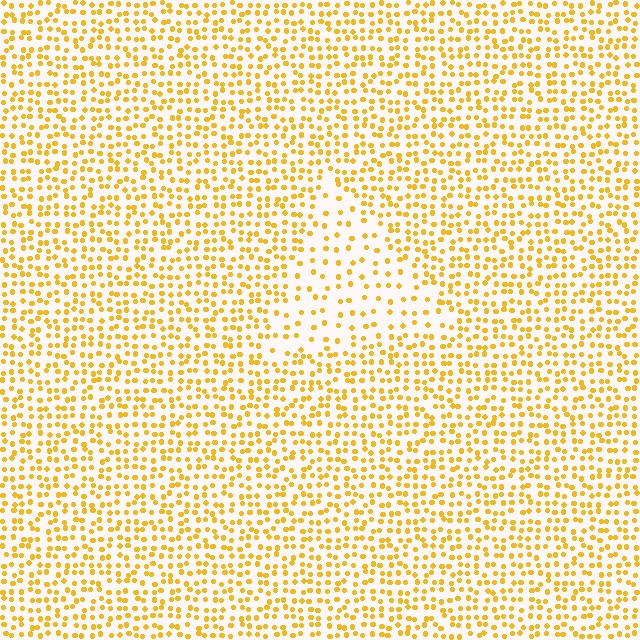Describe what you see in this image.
The image contains small yellow elements arranged at two different densities. A triangle-shaped region is visible where the elements are less densely packed than the surrounding area.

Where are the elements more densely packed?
The elements are more densely packed outside the triangle boundary.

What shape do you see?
I see a triangle.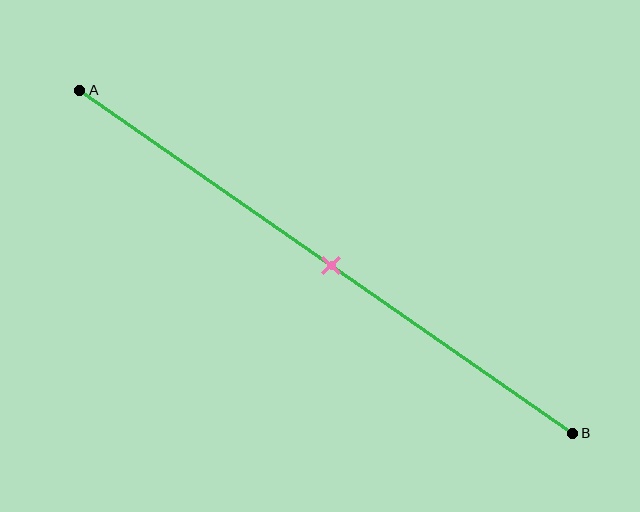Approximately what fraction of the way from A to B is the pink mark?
The pink mark is approximately 50% of the way from A to B.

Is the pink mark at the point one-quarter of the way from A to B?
No, the mark is at about 50% from A, not at the 25% one-quarter point.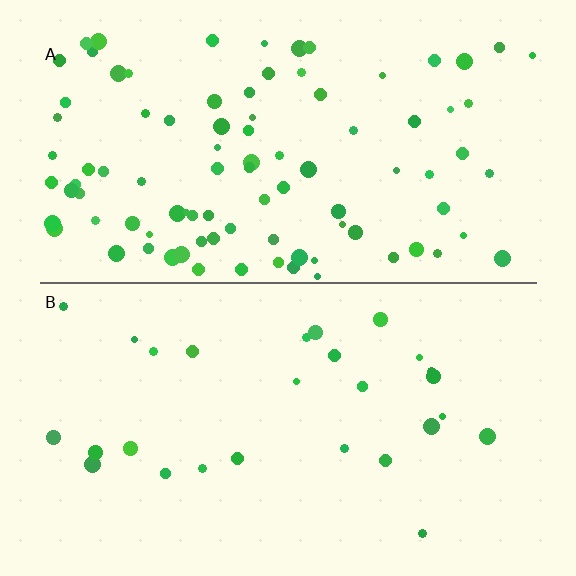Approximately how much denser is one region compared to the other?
Approximately 3.4× — region A over region B.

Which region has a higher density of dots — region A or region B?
A (the top).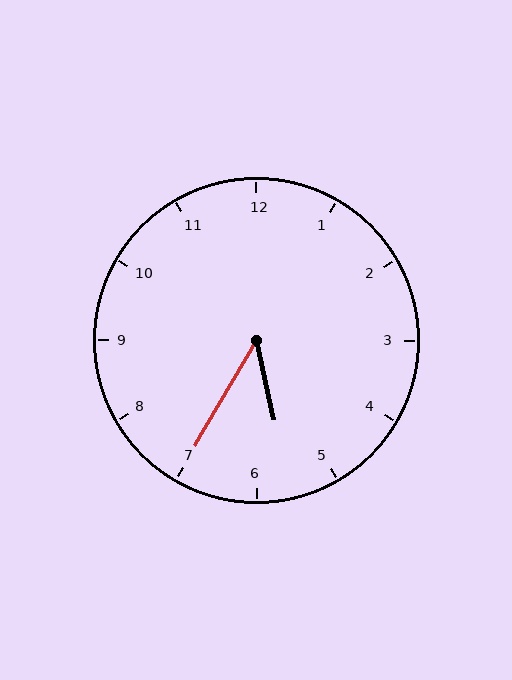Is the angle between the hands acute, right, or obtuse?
It is acute.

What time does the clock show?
5:35.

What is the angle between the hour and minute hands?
Approximately 42 degrees.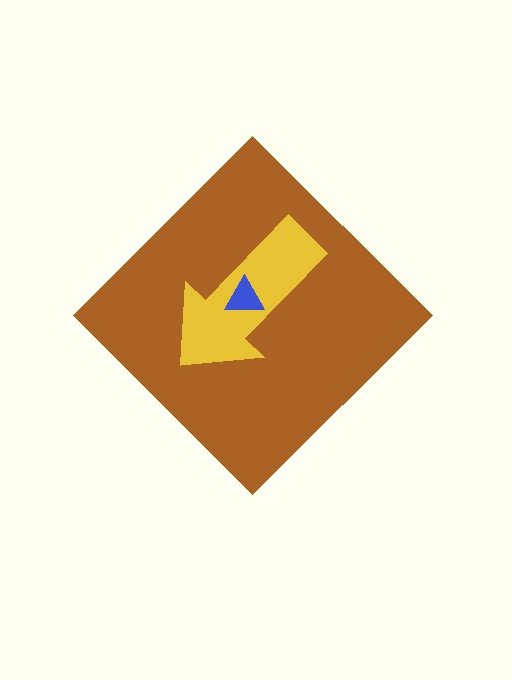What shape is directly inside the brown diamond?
The yellow arrow.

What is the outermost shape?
The brown diamond.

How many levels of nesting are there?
3.